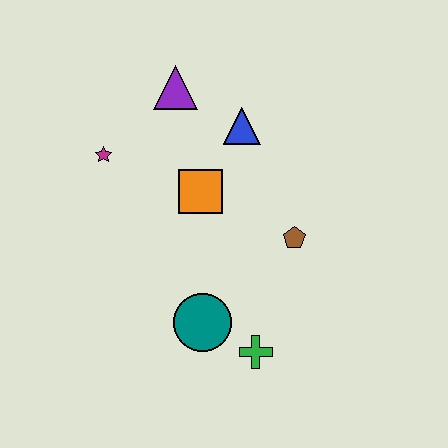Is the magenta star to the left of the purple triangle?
Yes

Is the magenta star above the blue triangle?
No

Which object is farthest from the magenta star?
The green cross is farthest from the magenta star.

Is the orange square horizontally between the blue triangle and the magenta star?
Yes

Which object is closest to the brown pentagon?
The orange square is closest to the brown pentagon.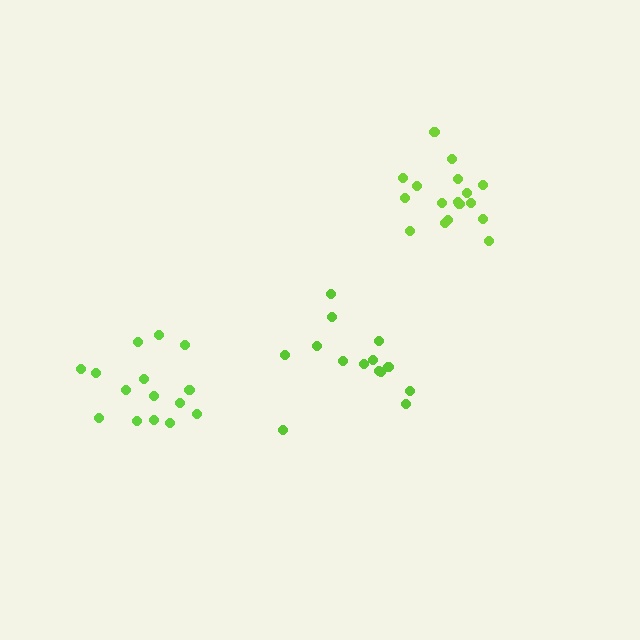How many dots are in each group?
Group 1: 17 dots, Group 2: 14 dots, Group 3: 15 dots (46 total).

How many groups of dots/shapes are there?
There are 3 groups.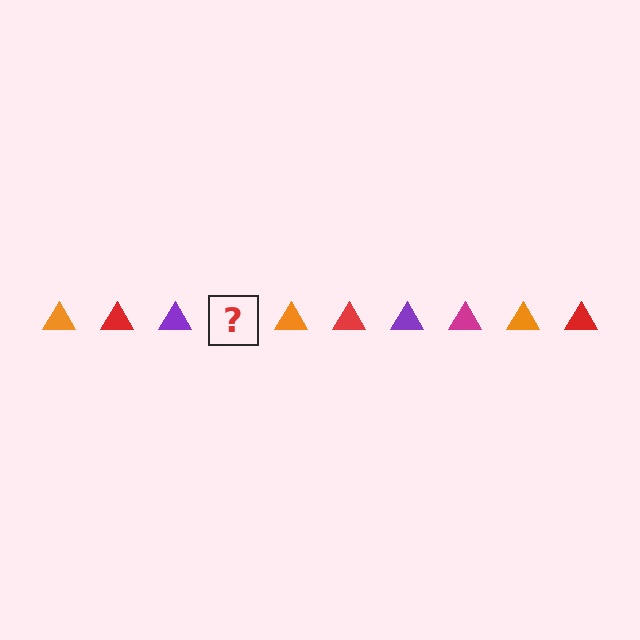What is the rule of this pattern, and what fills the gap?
The rule is that the pattern cycles through orange, red, purple, magenta triangles. The gap should be filled with a magenta triangle.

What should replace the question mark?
The question mark should be replaced with a magenta triangle.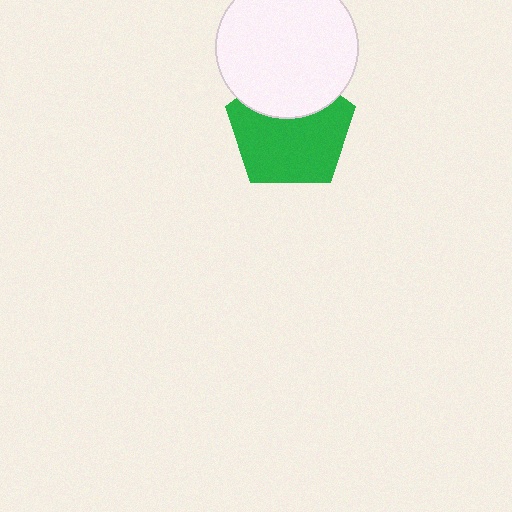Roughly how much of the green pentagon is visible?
Most of it is visible (roughly 68%).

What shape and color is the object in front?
The object in front is a white circle.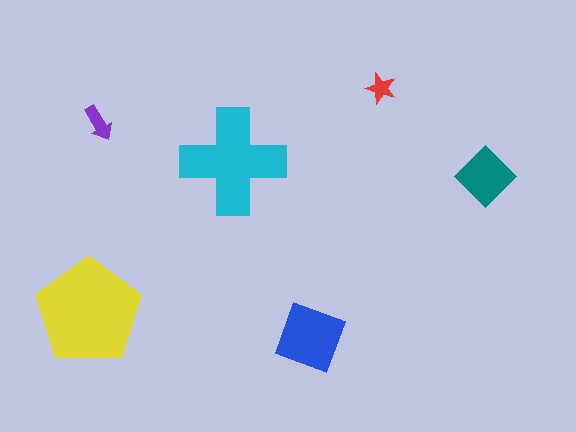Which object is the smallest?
The red star.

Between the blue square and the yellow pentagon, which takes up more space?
The yellow pentagon.